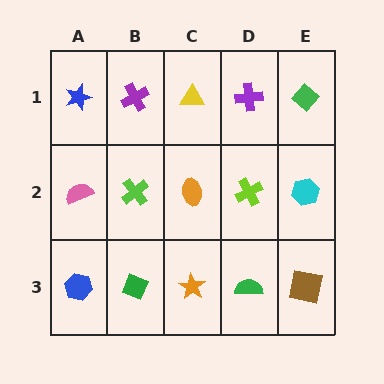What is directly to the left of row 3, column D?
An orange star.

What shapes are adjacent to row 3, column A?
A pink semicircle (row 2, column A), a green diamond (row 3, column B).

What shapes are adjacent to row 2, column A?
A blue star (row 1, column A), a blue hexagon (row 3, column A), a lime cross (row 2, column B).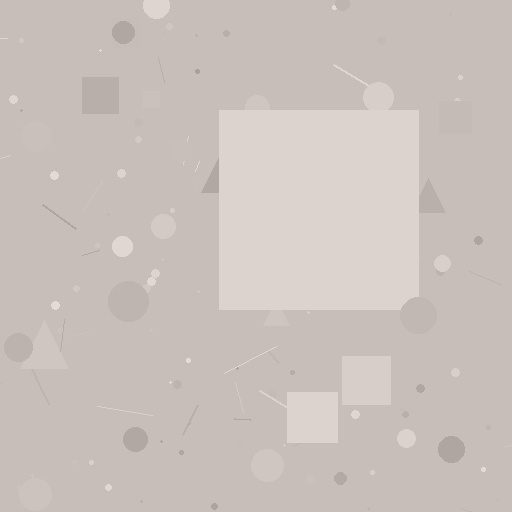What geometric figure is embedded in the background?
A square is embedded in the background.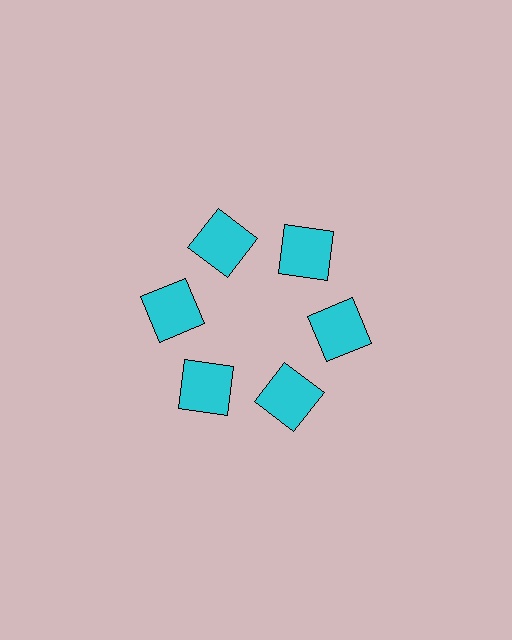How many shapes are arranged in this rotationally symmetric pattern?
There are 6 shapes, arranged in 6 groups of 1.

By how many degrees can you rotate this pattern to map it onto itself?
The pattern maps onto itself every 60 degrees of rotation.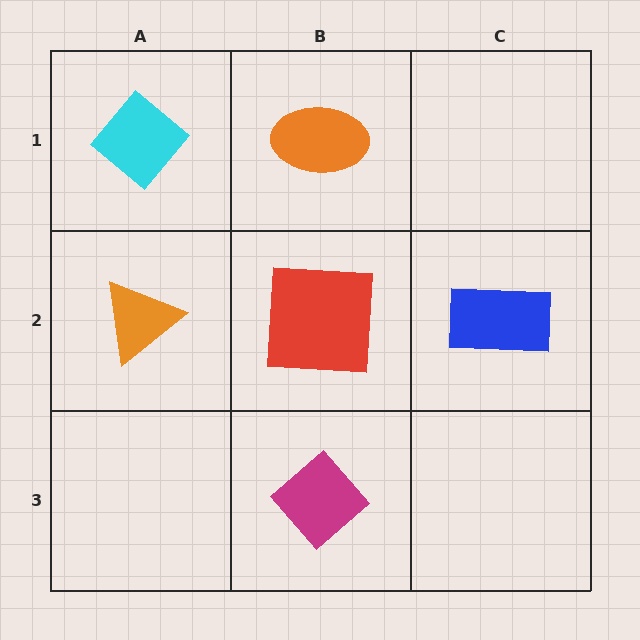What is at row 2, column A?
An orange triangle.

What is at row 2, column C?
A blue rectangle.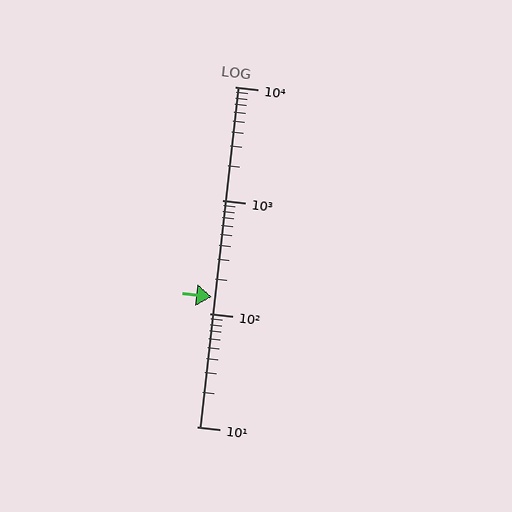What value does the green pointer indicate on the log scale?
The pointer indicates approximately 140.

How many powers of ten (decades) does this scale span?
The scale spans 3 decades, from 10 to 10000.